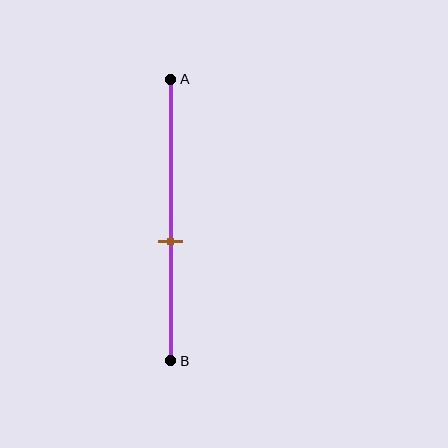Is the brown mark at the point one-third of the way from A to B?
No, the mark is at about 60% from A, not at the 33% one-third point.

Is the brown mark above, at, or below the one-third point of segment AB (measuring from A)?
The brown mark is below the one-third point of segment AB.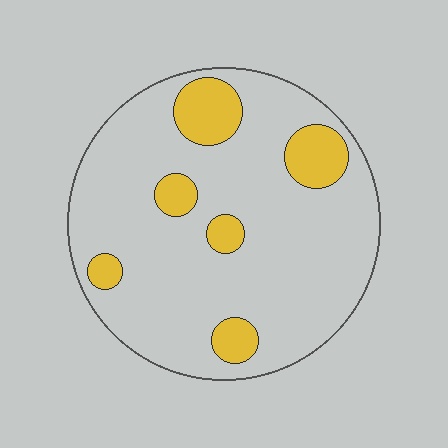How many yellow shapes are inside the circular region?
6.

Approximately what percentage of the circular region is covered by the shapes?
Approximately 15%.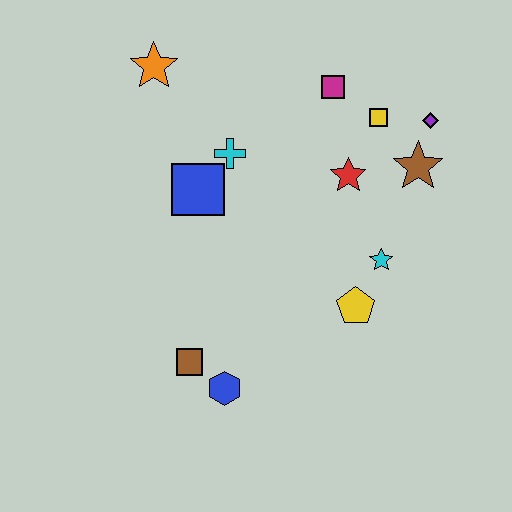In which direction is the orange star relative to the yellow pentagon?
The orange star is above the yellow pentagon.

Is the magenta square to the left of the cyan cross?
No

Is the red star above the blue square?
Yes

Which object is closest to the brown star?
The purple diamond is closest to the brown star.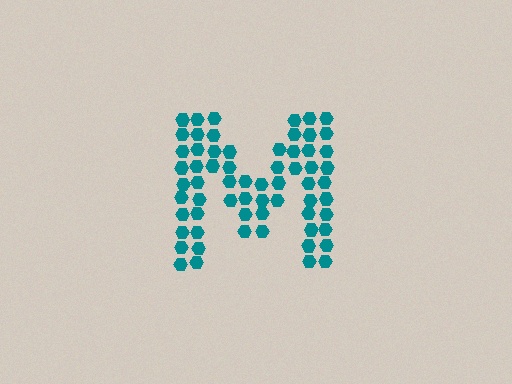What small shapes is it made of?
It is made of small hexagons.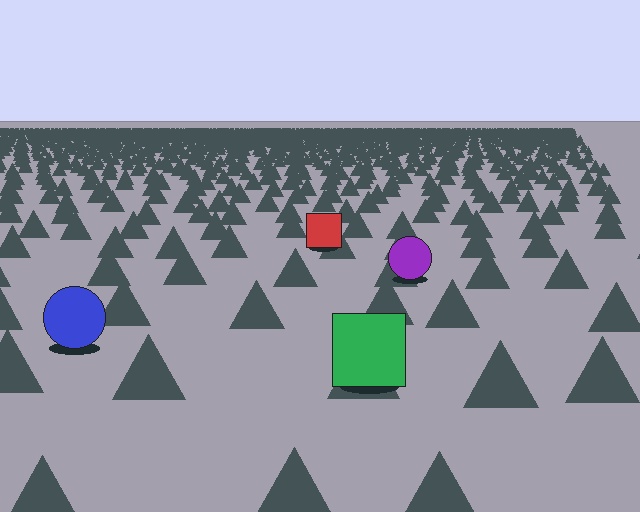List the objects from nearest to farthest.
From nearest to farthest: the green square, the blue circle, the purple circle, the red square.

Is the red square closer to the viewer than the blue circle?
No. The blue circle is closer — you can tell from the texture gradient: the ground texture is coarser near it.